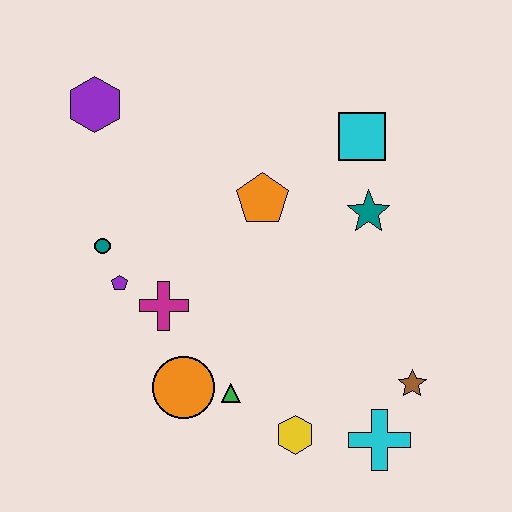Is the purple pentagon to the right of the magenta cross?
No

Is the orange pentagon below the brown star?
No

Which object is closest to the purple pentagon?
The teal circle is closest to the purple pentagon.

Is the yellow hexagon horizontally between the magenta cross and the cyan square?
Yes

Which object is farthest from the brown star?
The purple hexagon is farthest from the brown star.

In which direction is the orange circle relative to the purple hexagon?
The orange circle is below the purple hexagon.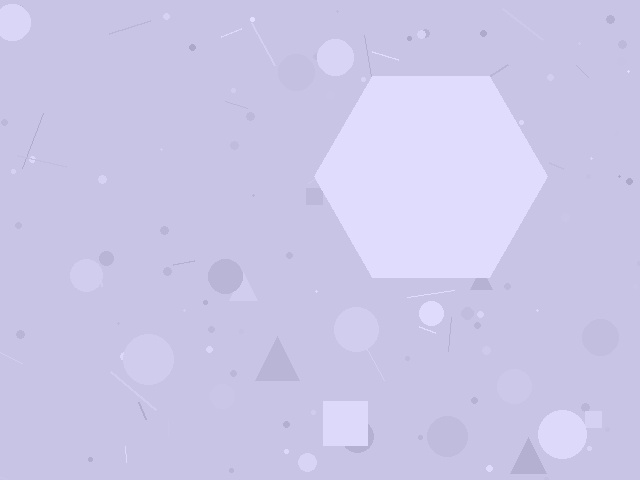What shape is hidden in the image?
A hexagon is hidden in the image.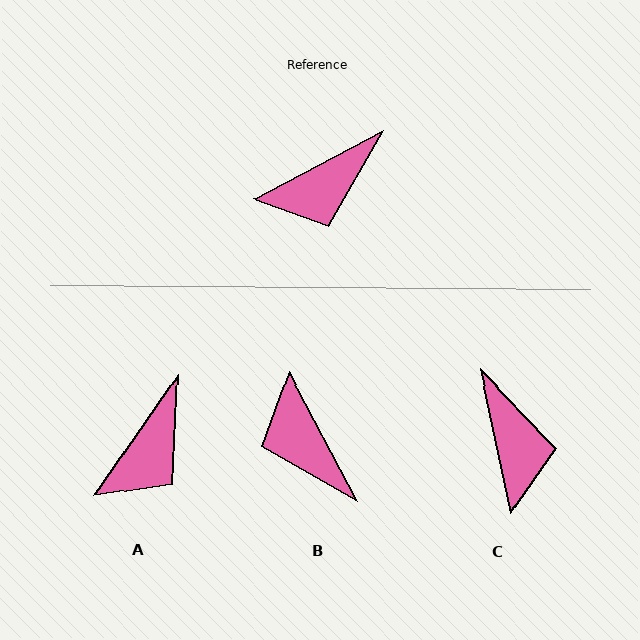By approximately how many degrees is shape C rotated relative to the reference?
Approximately 74 degrees counter-clockwise.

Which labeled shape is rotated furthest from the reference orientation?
B, about 90 degrees away.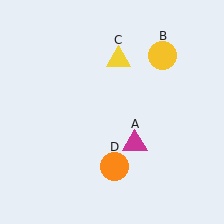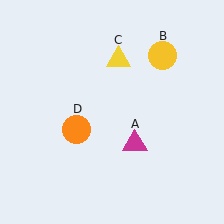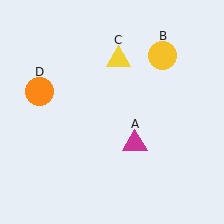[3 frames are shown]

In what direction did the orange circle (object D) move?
The orange circle (object D) moved up and to the left.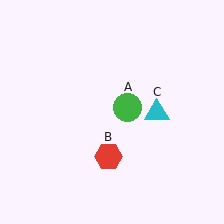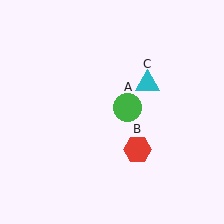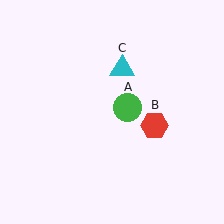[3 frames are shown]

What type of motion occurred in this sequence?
The red hexagon (object B), cyan triangle (object C) rotated counterclockwise around the center of the scene.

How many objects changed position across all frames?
2 objects changed position: red hexagon (object B), cyan triangle (object C).